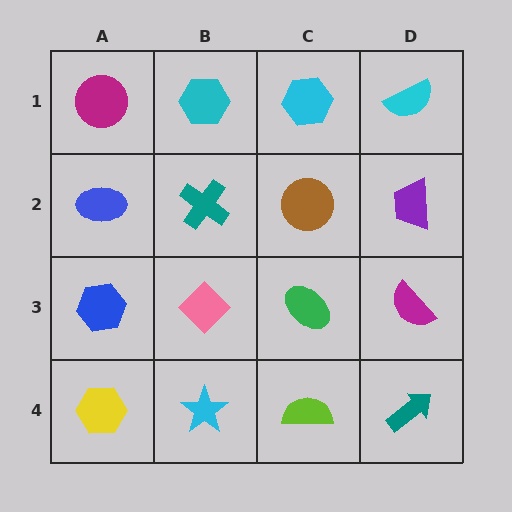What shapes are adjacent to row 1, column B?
A teal cross (row 2, column B), a magenta circle (row 1, column A), a cyan hexagon (row 1, column C).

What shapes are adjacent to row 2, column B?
A cyan hexagon (row 1, column B), a pink diamond (row 3, column B), a blue ellipse (row 2, column A), a brown circle (row 2, column C).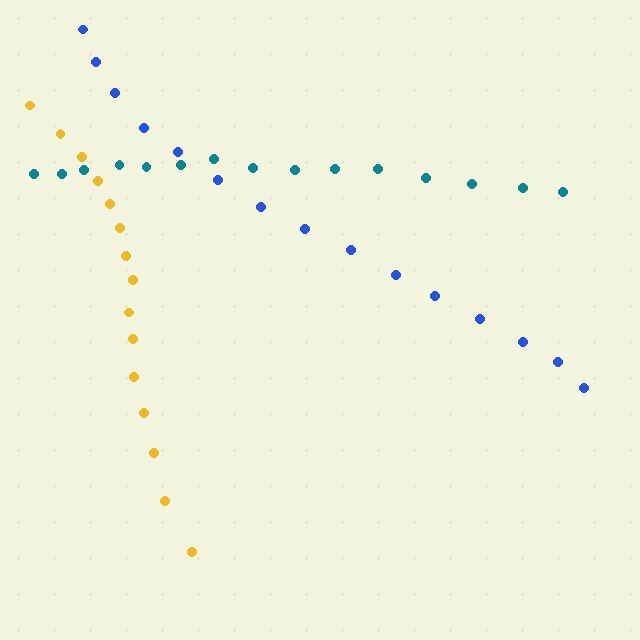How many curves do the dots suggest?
There are 3 distinct paths.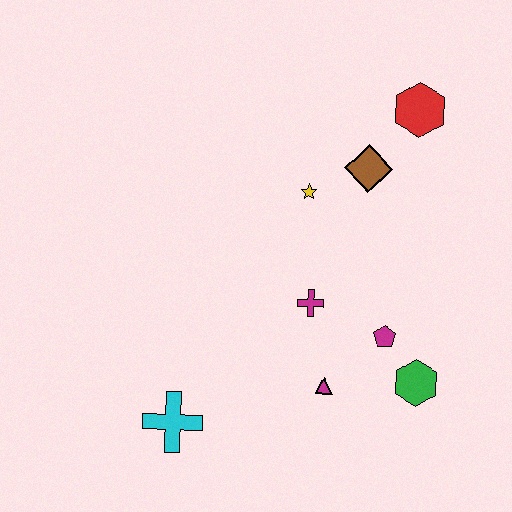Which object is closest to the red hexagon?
The brown diamond is closest to the red hexagon.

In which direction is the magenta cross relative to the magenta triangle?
The magenta cross is above the magenta triangle.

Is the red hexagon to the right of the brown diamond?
Yes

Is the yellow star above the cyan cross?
Yes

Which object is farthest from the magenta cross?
The red hexagon is farthest from the magenta cross.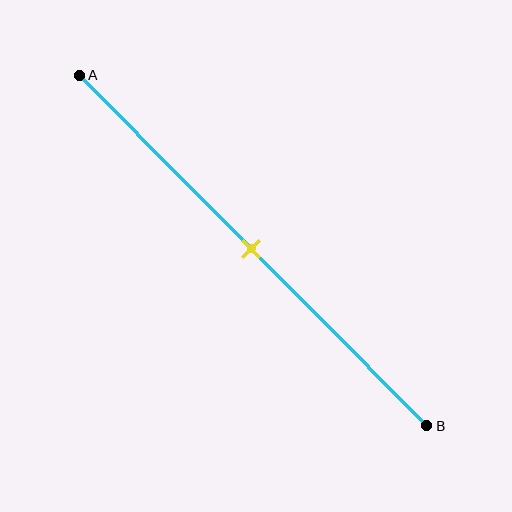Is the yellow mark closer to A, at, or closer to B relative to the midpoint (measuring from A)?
The yellow mark is approximately at the midpoint of segment AB.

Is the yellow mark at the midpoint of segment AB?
Yes, the mark is approximately at the midpoint.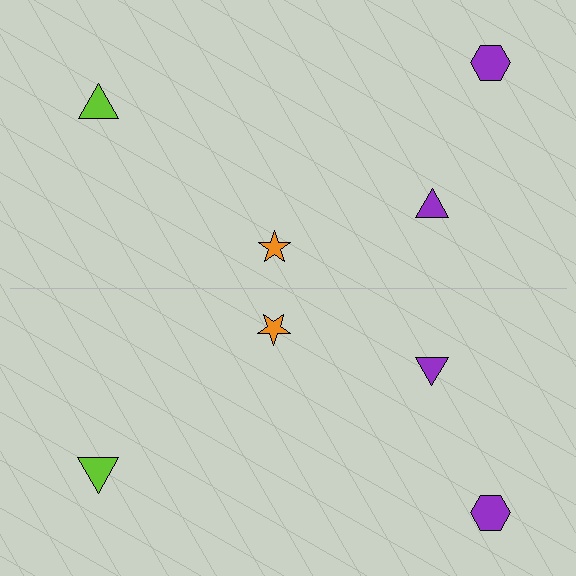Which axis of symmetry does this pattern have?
The pattern has a horizontal axis of symmetry running through the center of the image.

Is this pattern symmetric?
Yes, this pattern has bilateral (reflection) symmetry.